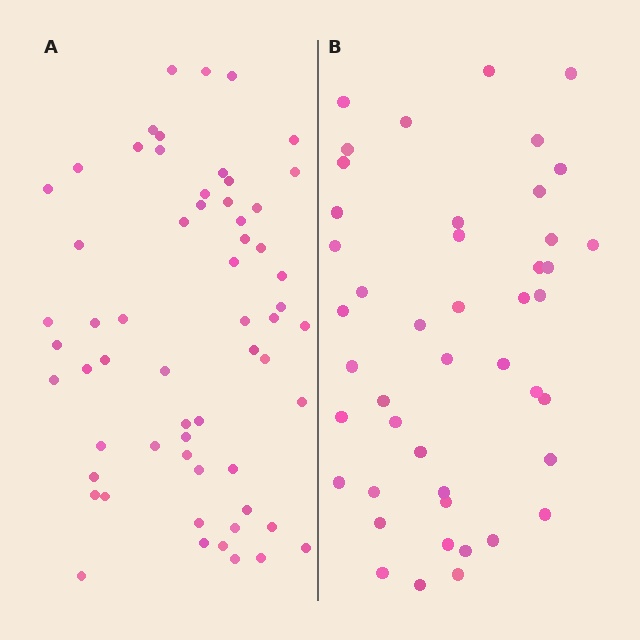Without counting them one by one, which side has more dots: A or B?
Region A (the left region) has more dots.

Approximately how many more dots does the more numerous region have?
Region A has approximately 15 more dots than region B.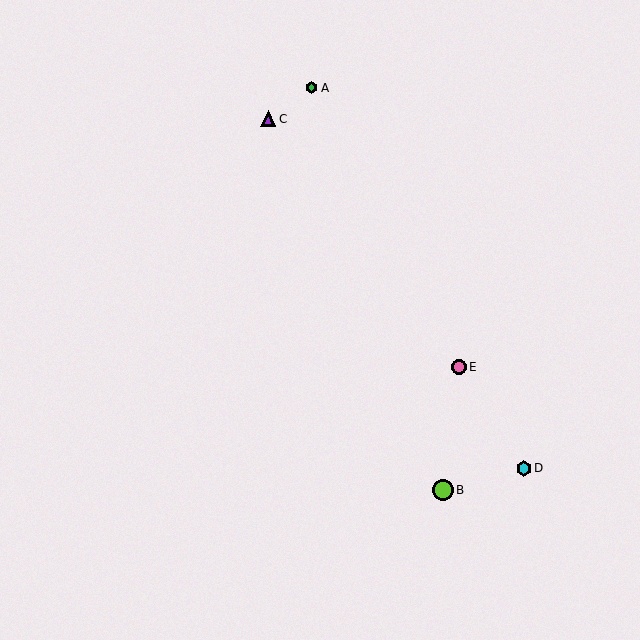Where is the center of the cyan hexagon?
The center of the cyan hexagon is at (524, 468).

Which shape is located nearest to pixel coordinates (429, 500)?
The lime circle (labeled B) at (443, 490) is nearest to that location.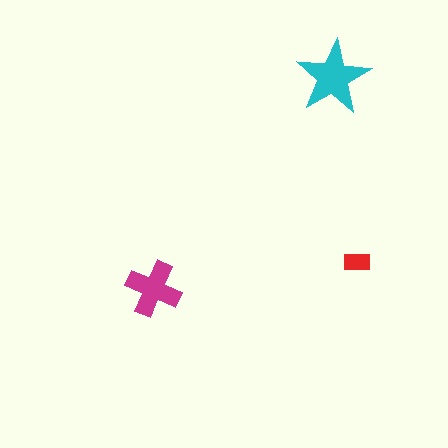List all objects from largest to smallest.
The cyan star, the magenta cross, the red rectangle.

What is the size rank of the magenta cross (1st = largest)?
2nd.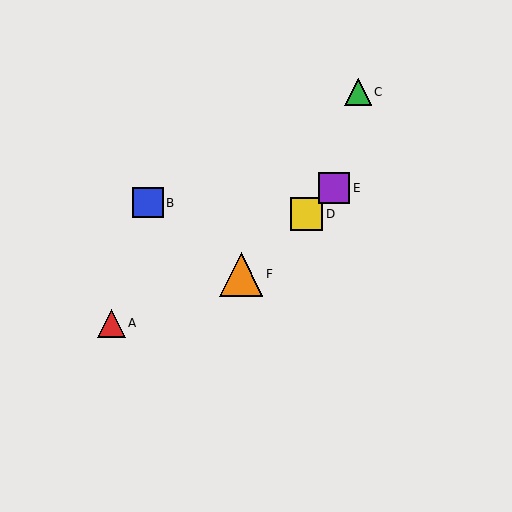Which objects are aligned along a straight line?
Objects D, E, F are aligned along a straight line.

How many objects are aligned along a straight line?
3 objects (D, E, F) are aligned along a straight line.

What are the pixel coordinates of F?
Object F is at (241, 274).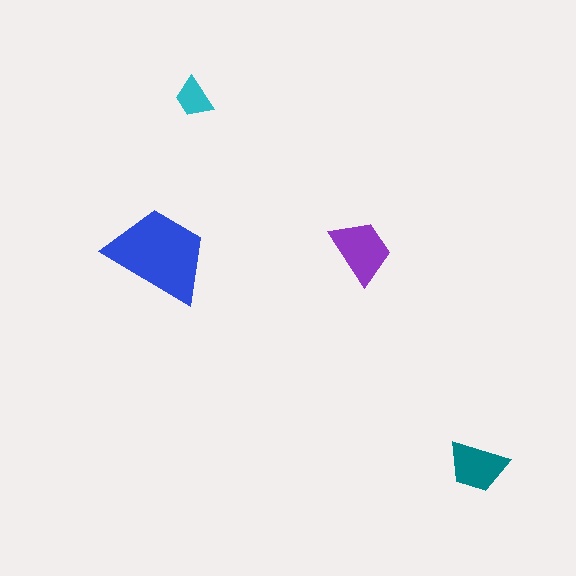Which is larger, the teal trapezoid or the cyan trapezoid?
The teal one.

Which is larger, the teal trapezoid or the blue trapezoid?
The blue one.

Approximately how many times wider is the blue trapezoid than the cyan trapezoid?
About 2.5 times wider.